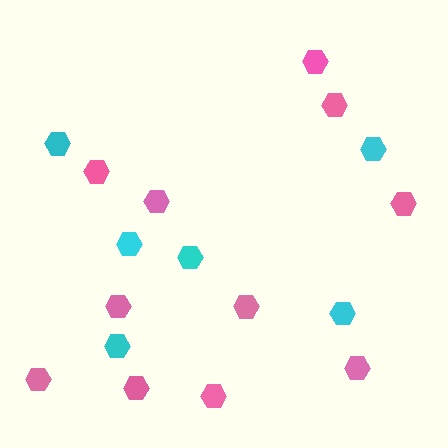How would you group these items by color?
There are 2 groups: one group of cyan hexagons (6) and one group of pink hexagons (11).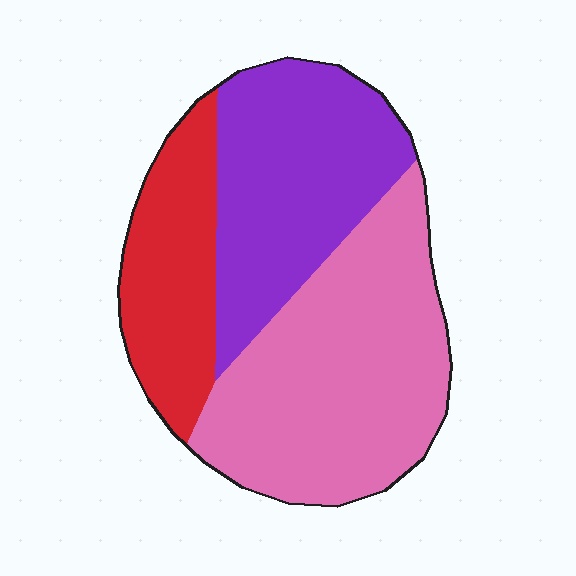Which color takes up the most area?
Pink, at roughly 45%.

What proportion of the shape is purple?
Purple takes up between a quarter and a half of the shape.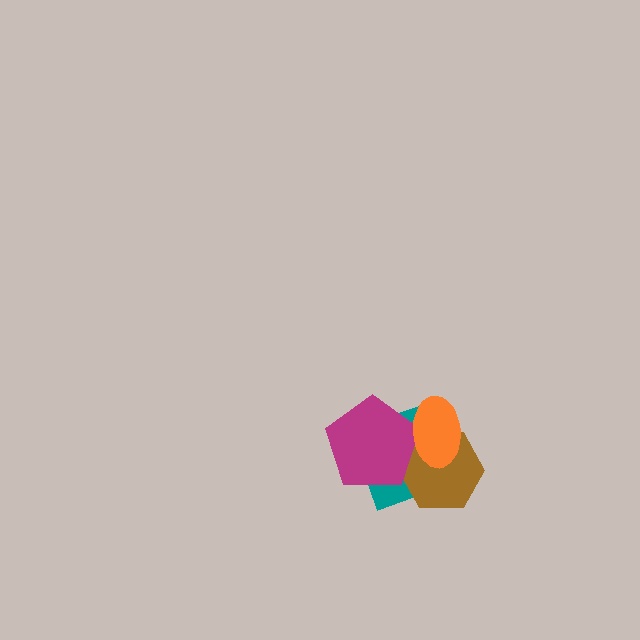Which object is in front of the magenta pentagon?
The orange ellipse is in front of the magenta pentagon.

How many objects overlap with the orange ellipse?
3 objects overlap with the orange ellipse.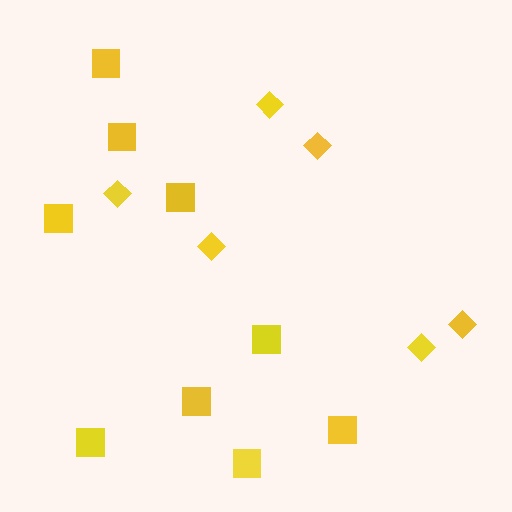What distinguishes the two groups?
There are 2 groups: one group of diamonds (6) and one group of squares (9).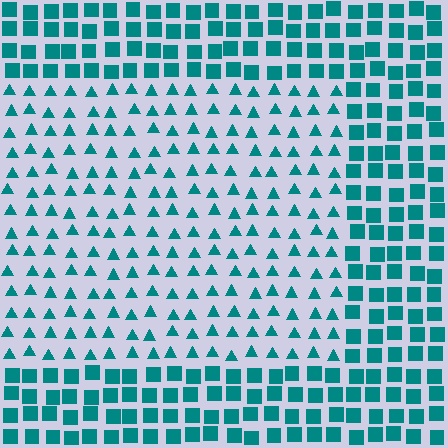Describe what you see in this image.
The image is filled with small teal elements arranged in a uniform grid. A rectangle-shaped region contains triangles, while the surrounding area contains squares. The boundary is defined purely by the change in element shape.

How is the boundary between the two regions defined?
The boundary is defined by a change in element shape: triangles inside vs. squares outside. All elements share the same color and spacing.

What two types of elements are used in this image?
The image uses triangles inside the rectangle region and squares outside it.